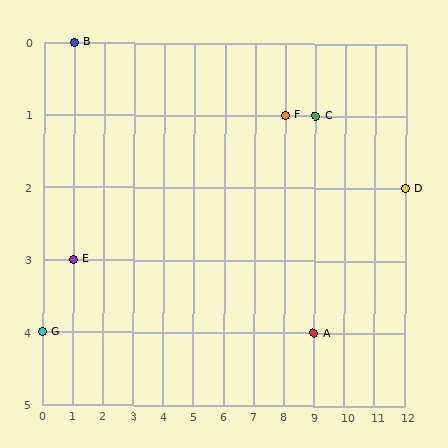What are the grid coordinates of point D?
Point D is at grid coordinates (12, 2).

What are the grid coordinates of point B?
Point B is at grid coordinates (1, 0).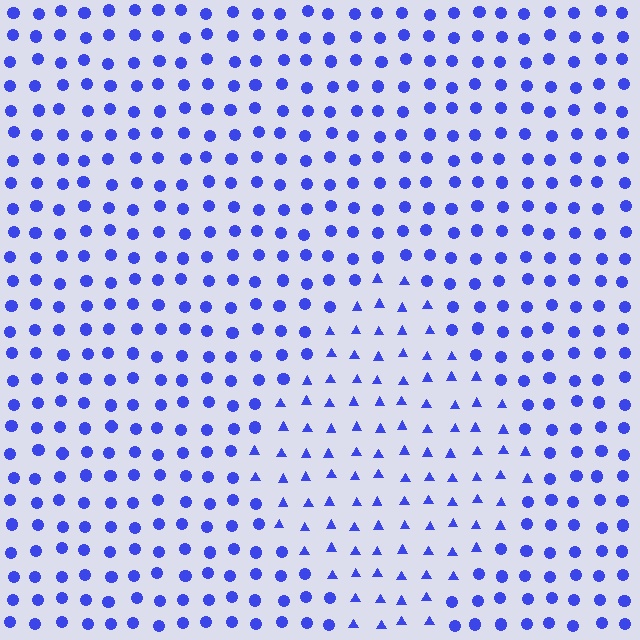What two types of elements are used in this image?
The image uses triangles inside the diamond region and circles outside it.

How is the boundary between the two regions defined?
The boundary is defined by a change in element shape: triangles inside vs. circles outside. All elements share the same color and spacing.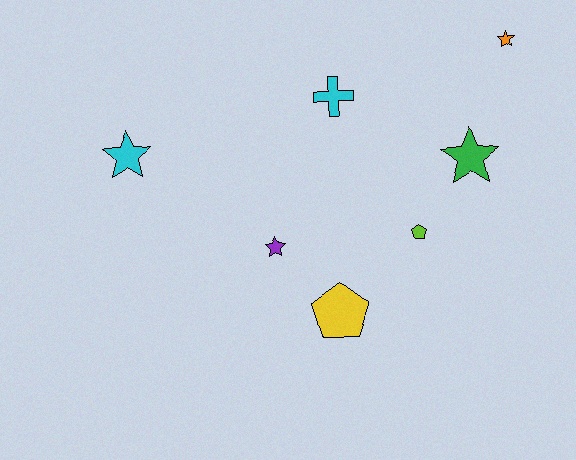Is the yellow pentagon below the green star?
Yes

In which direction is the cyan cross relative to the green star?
The cyan cross is to the left of the green star.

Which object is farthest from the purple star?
The orange star is farthest from the purple star.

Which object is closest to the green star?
The lime pentagon is closest to the green star.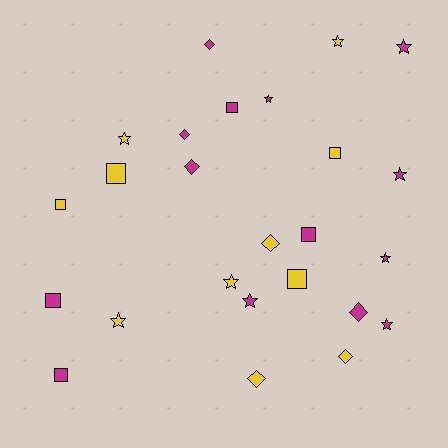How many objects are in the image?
There are 25 objects.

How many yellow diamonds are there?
There are 3 yellow diamonds.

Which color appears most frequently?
Magenta, with 14 objects.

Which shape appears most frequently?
Star, with 10 objects.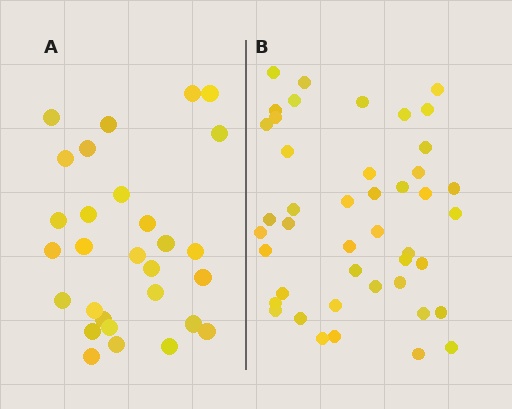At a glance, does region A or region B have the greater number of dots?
Region B (the right region) has more dots.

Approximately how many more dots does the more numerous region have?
Region B has approximately 15 more dots than region A.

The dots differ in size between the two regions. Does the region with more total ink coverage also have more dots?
No. Region A has more total ink coverage because its dots are larger, but region B actually contains more individual dots. Total area can be misleading — the number of items is what matters here.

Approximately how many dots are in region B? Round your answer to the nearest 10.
About 40 dots. (The exact count is 44, which rounds to 40.)